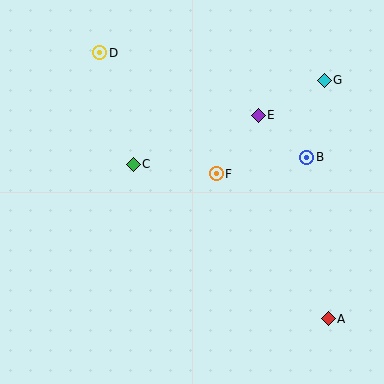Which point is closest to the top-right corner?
Point G is closest to the top-right corner.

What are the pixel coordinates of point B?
Point B is at (307, 157).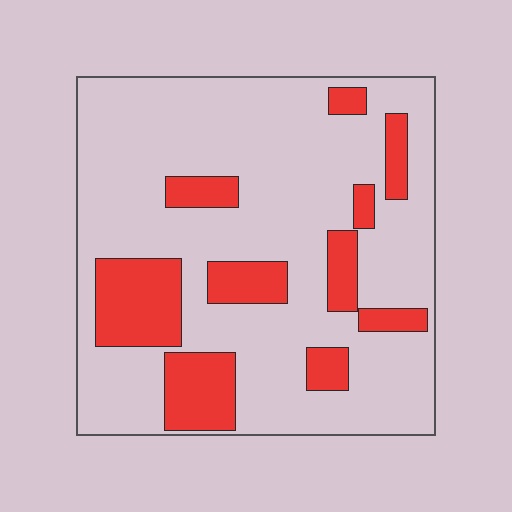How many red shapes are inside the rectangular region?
10.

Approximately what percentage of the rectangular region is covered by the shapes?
Approximately 25%.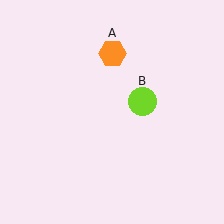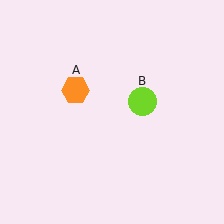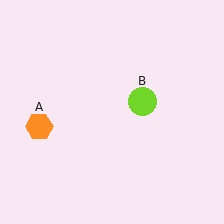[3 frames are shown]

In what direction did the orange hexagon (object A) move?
The orange hexagon (object A) moved down and to the left.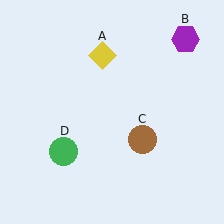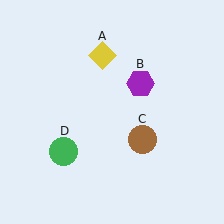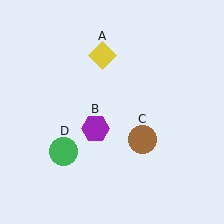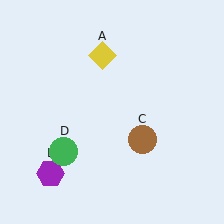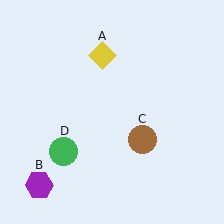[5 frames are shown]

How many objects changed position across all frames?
1 object changed position: purple hexagon (object B).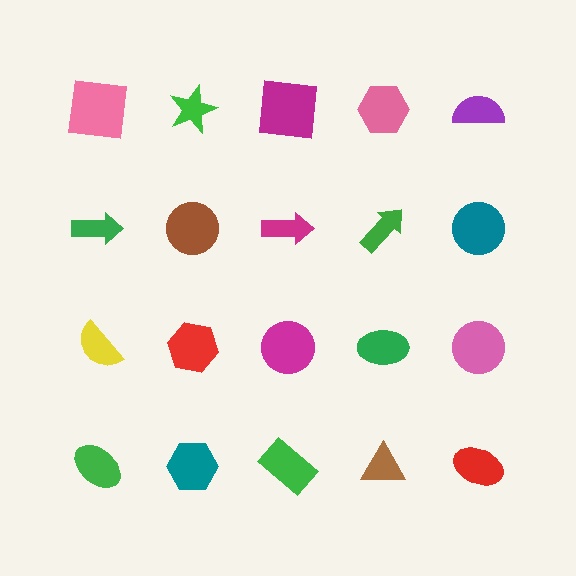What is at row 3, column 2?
A red hexagon.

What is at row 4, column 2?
A teal hexagon.